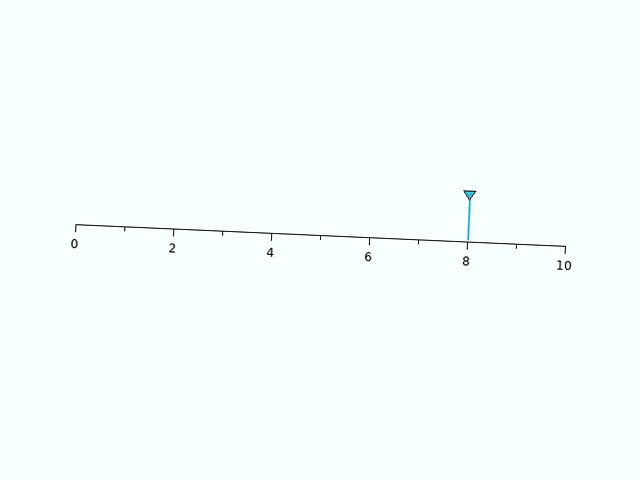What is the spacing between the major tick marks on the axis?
The major ticks are spaced 2 apart.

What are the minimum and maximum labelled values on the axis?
The axis runs from 0 to 10.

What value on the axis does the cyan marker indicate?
The marker indicates approximately 8.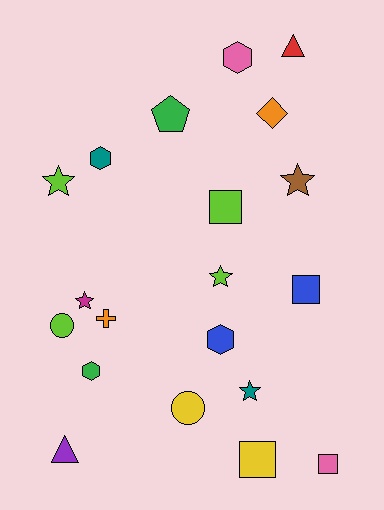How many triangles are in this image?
There are 2 triangles.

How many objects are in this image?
There are 20 objects.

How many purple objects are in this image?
There is 1 purple object.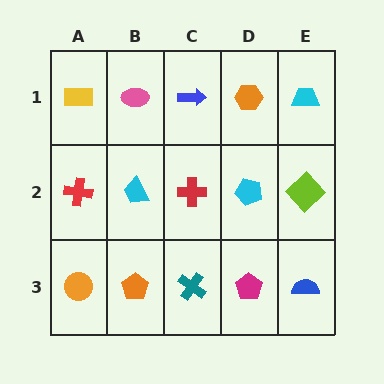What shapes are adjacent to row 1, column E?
A lime diamond (row 2, column E), an orange hexagon (row 1, column D).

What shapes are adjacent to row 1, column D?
A cyan pentagon (row 2, column D), a blue arrow (row 1, column C), a cyan trapezoid (row 1, column E).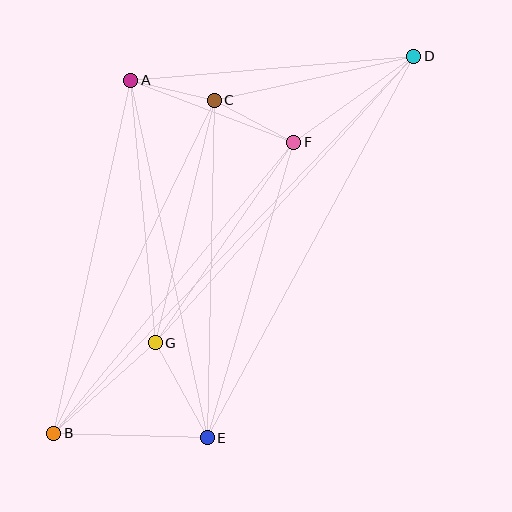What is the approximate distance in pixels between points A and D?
The distance between A and D is approximately 284 pixels.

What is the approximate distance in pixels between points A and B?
The distance between A and B is approximately 362 pixels.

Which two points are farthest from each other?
Points B and D are farthest from each other.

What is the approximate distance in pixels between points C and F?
The distance between C and F is approximately 90 pixels.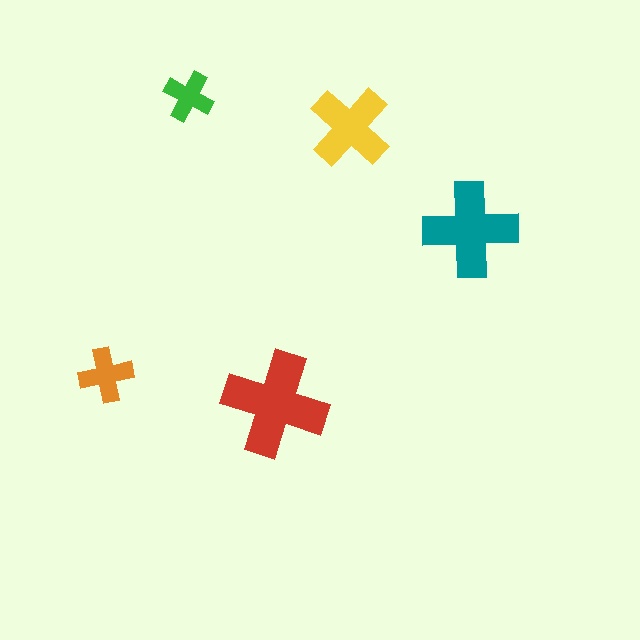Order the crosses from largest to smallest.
the red one, the teal one, the yellow one, the orange one, the green one.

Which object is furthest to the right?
The teal cross is rightmost.